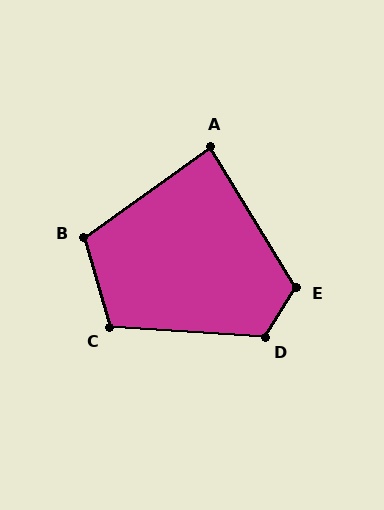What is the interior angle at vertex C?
Approximately 110 degrees (obtuse).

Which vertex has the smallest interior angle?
A, at approximately 86 degrees.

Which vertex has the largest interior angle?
D, at approximately 119 degrees.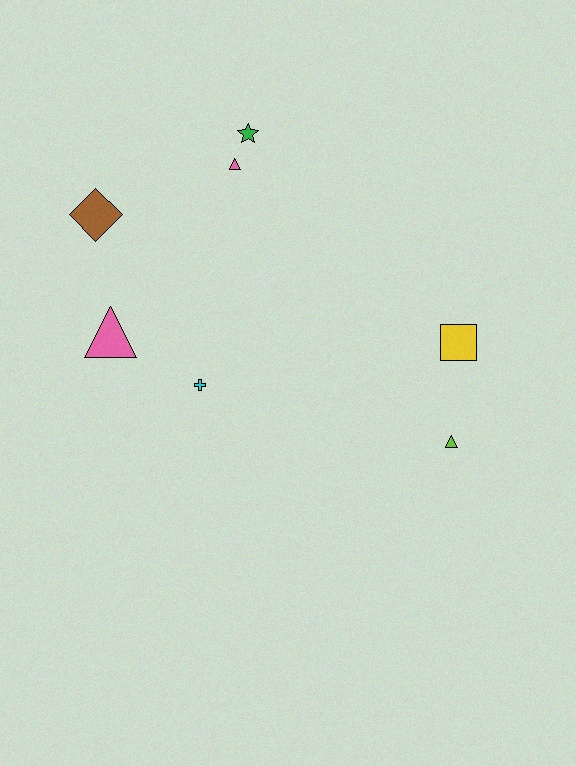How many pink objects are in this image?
There are 2 pink objects.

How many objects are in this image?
There are 7 objects.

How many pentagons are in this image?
There are no pentagons.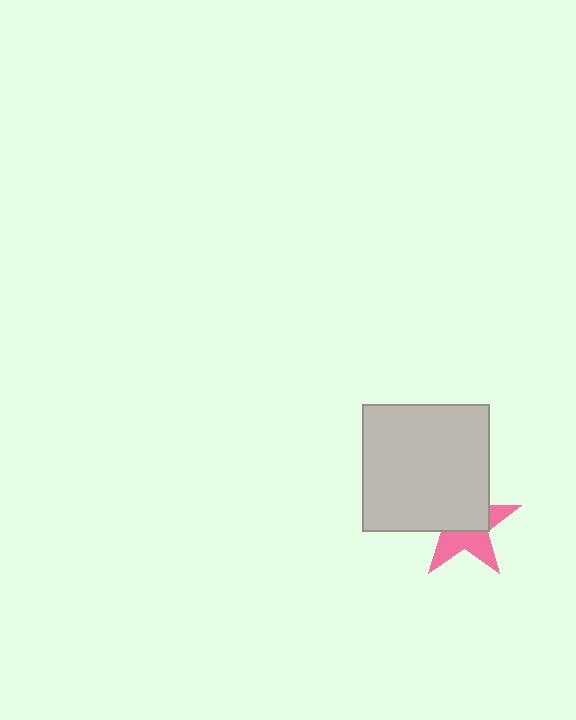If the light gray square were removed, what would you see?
You would see the complete pink star.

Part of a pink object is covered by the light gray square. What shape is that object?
It is a star.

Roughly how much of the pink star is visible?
About half of it is visible (roughly 46%).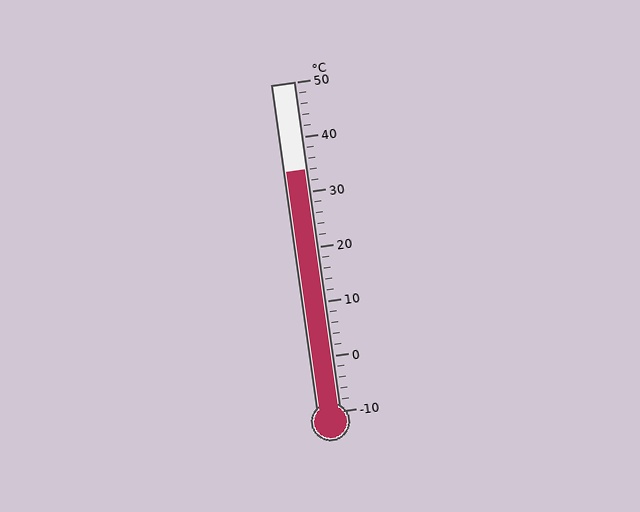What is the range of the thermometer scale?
The thermometer scale ranges from -10°C to 50°C.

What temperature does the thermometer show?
The thermometer shows approximately 34°C.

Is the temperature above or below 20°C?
The temperature is above 20°C.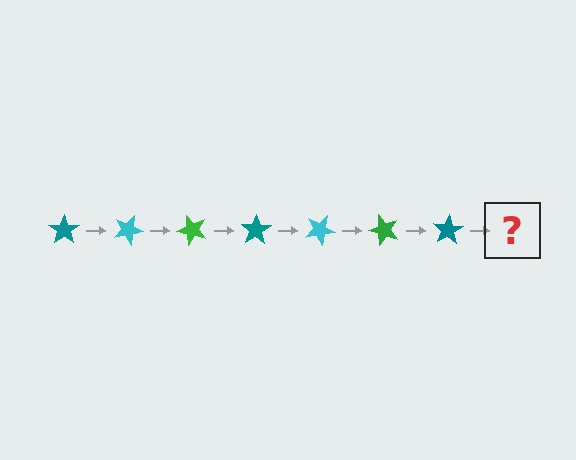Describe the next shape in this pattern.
It should be a cyan star, rotated 175 degrees from the start.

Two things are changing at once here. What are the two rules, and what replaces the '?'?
The two rules are that it rotates 25 degrees each step and the color cycles through teal, cyan, and green. The '?' should be a cyan star, rotated 175 degrees from the start.